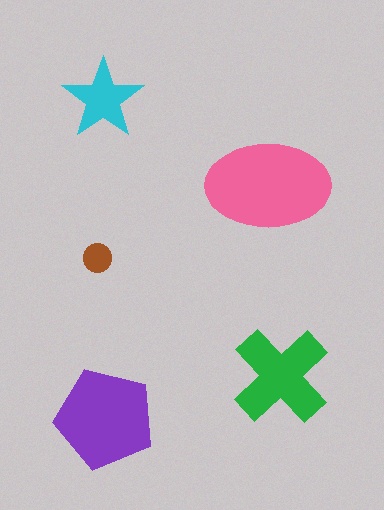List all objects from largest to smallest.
The pink ellipse, the purple pentagon, the green cross, the cyan star, the brown circle.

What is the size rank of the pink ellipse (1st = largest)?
1st.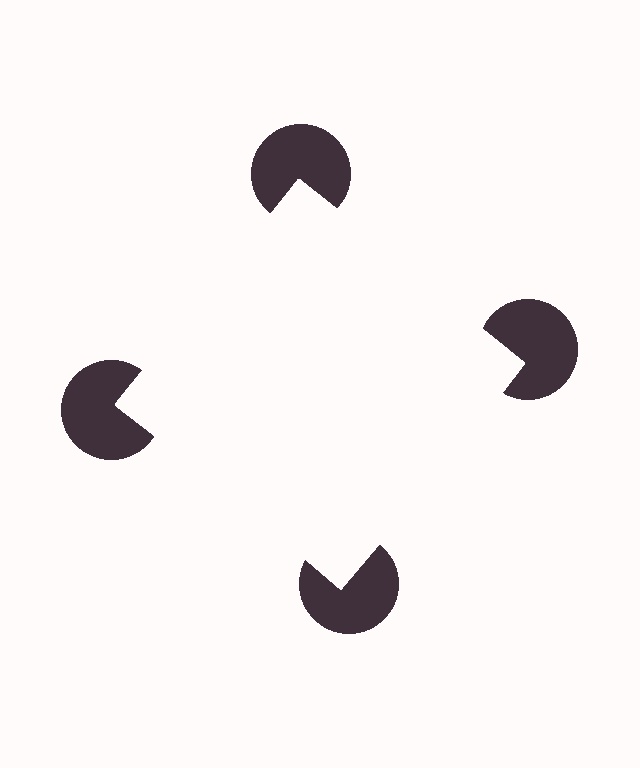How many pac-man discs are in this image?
There are 4 — one at each vertex of the illusory square.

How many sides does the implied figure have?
4 sides.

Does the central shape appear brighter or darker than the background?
It typically appears slightly brighter than the background, even though no actual brightness change is drawn.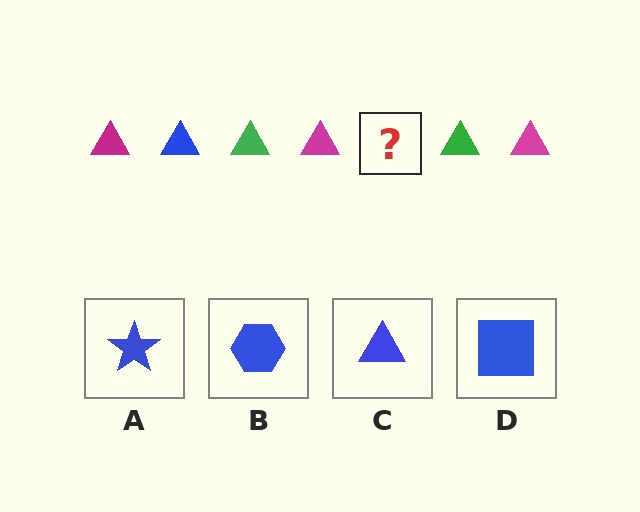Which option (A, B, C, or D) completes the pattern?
C.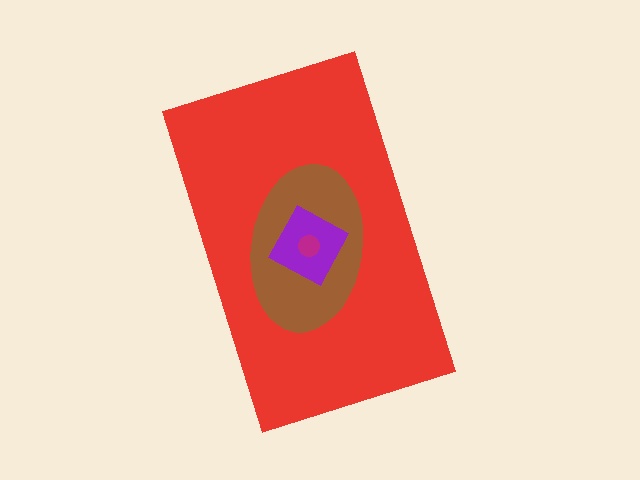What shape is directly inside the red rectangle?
The brown ellipse.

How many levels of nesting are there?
4.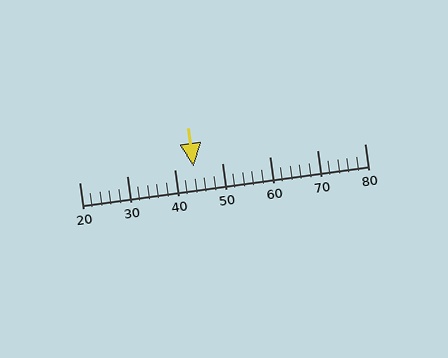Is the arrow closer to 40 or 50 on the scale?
The arrow is closer to 40.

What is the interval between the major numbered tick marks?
The major tick marks are spaced 10 units apart.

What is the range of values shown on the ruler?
The ruler shows values from 20 to 80.